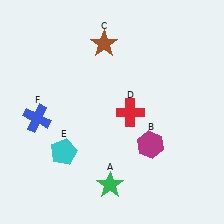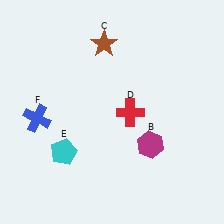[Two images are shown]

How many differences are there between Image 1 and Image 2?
There is 1 difference between the two images.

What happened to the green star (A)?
The green star (A) was removed in Image 2. It was in the bottom-left area of Image 1.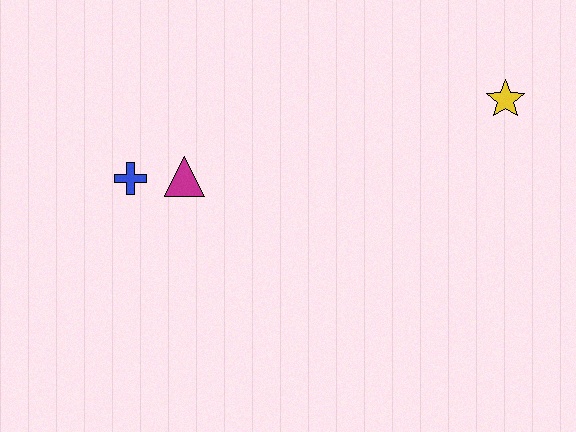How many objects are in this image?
There are 3 objects.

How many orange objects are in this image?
There are no orange objects.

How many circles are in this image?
There are no circles.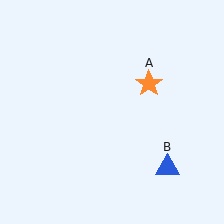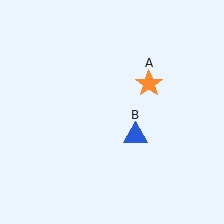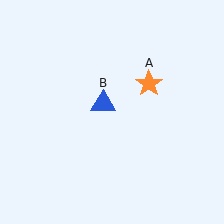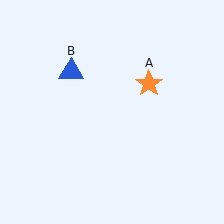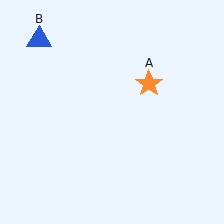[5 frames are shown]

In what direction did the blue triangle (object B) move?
The blue triangle (object B) moved up and to the left.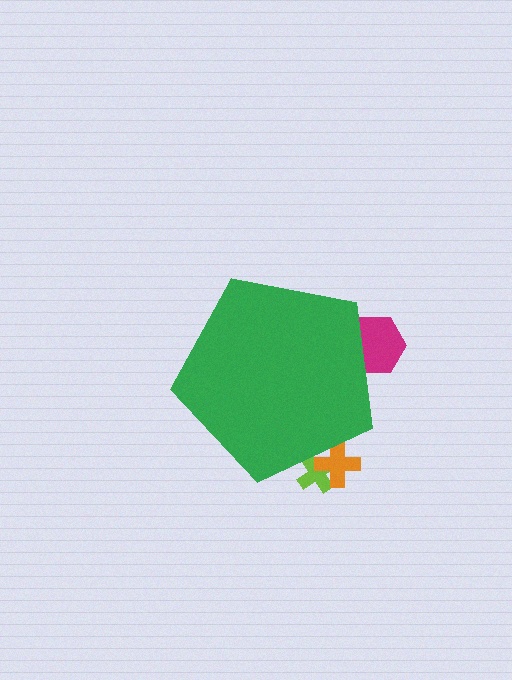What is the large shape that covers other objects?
A green pentagon.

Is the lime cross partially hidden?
Yes, the lime cross is partially hidden behind the green pentagon.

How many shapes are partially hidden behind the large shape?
3 shapes are partially hidden.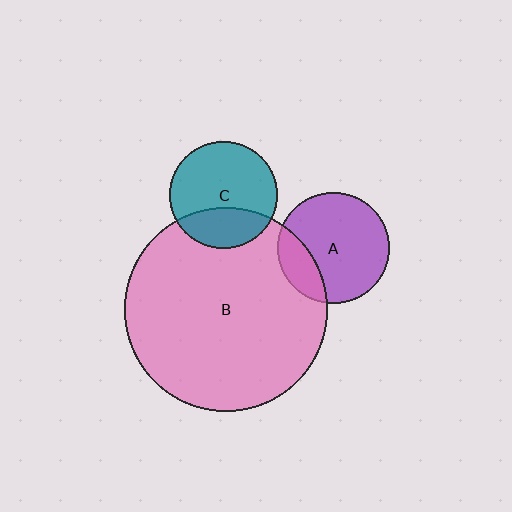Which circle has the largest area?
Circle B (pink).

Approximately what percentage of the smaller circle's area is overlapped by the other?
Approximately 20%.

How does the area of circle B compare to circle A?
Approximately 3.3 times.